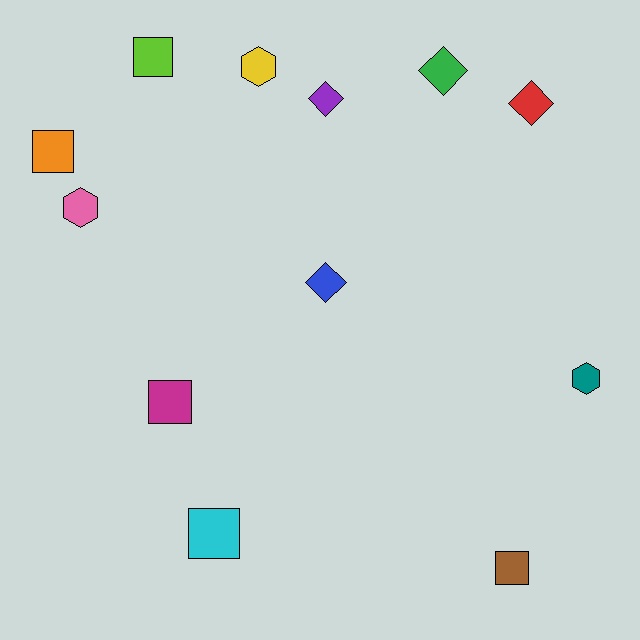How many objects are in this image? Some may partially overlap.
There are 12 objects.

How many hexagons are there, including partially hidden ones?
There are 3 hexagons.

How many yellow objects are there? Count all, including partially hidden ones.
There is 1 yellow object.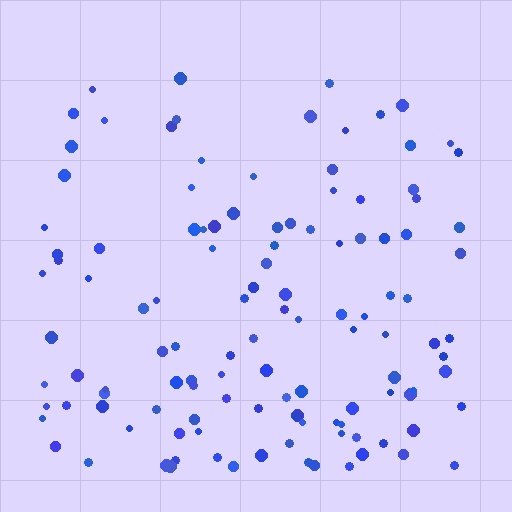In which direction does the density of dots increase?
From top to bottom, with the bottom side densest.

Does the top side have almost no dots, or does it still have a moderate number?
Still a moderate number, just noticeably fewer than the bottom.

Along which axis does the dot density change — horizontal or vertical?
Vertical.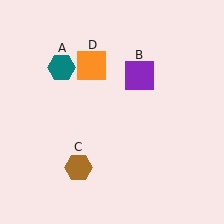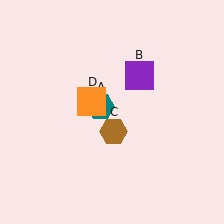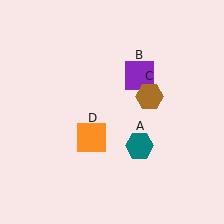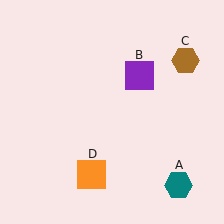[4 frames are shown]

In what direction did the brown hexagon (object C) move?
The brown hexagon (object C) moved up and to the right.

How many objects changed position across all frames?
3 objects changed position: teal hexagon (object A), brown hexagon (object C), orange square (object D).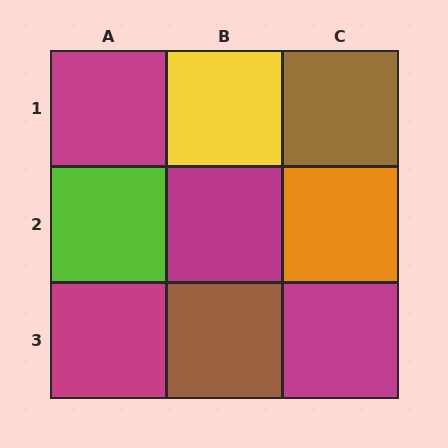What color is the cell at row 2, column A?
Lime.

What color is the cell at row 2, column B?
Magenta.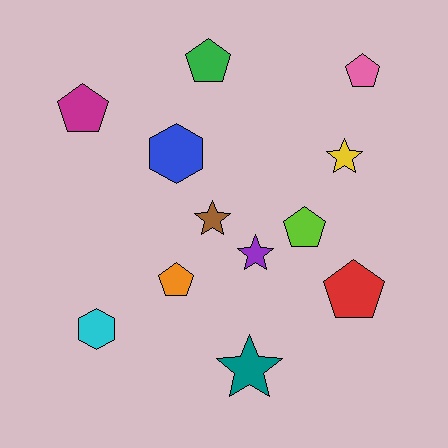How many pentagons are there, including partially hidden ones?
There are 6 pentagons.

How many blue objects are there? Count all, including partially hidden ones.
There is 1 blue object.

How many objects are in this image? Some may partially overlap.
There are 12 objects.